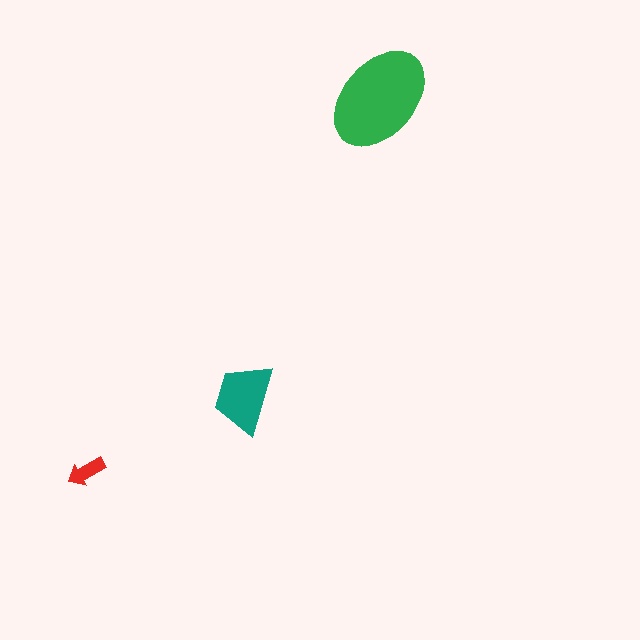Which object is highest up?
The green ellipse is topmost.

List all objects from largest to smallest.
The green ellipse, the teal trapezoid, the red arrow.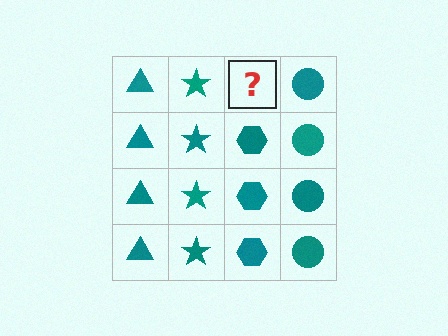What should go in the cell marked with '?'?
The missing cell should contain a teal hexagon.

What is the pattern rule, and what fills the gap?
The rule is that each column has a consistent shape. The gap should be filled with a teal hexagon.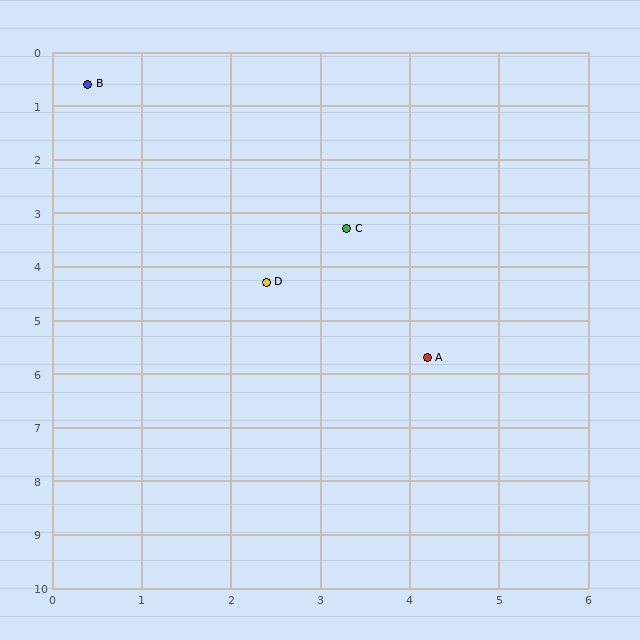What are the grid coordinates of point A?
Point A is at approximately (4.2, 5.7).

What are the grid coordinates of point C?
Point C is at approximately (3.3, 3.3).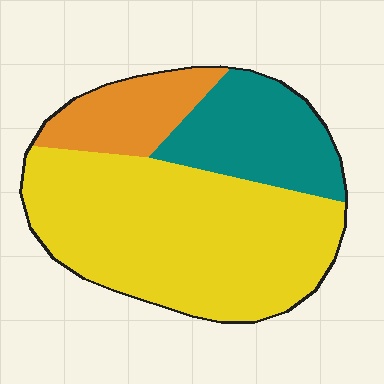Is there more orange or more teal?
Teal.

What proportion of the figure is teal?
Teal covers 23% of the figure.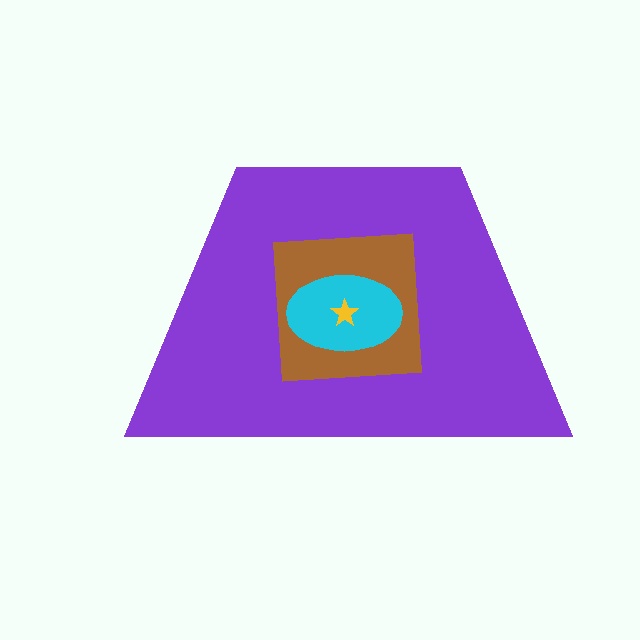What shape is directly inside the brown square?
The cyan ellipse.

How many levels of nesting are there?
4.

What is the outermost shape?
The purple trapezoid.